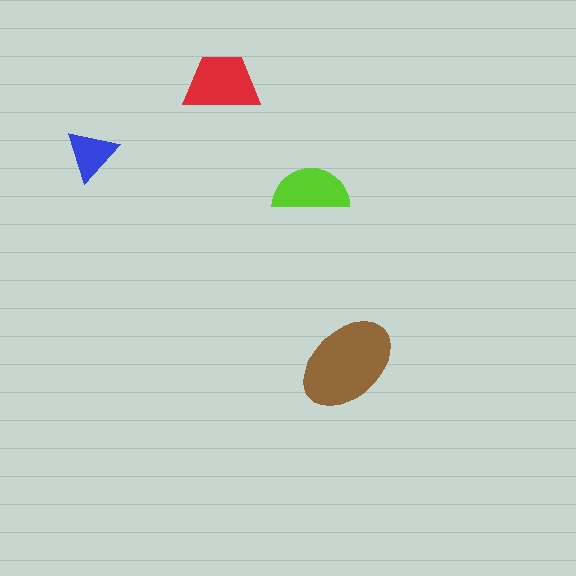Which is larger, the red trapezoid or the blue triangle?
The red trapezoid.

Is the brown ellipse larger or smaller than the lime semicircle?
Larger.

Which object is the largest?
The brown ellipse.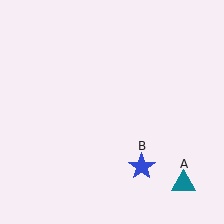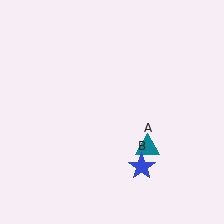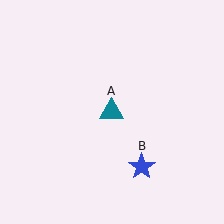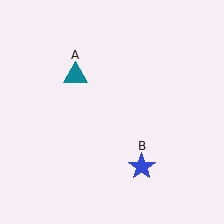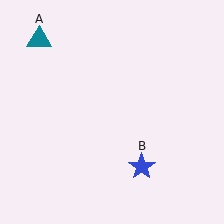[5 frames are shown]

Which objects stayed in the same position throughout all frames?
Blue star (object B) remained stationary.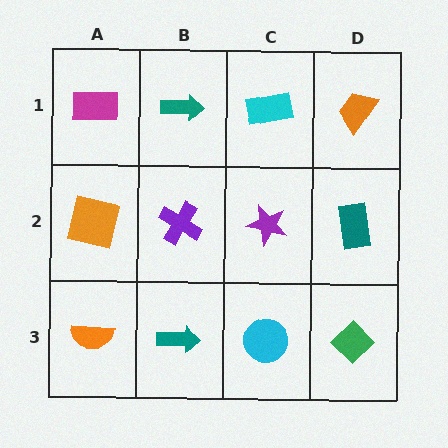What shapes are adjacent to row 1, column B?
A purple cross (row 2, column B), a magenta rectangle (row 1, column A), a cyan rectangle (row 1, column C).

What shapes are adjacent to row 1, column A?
An orange square (row 2, column A), a teal arrow (row 1, column B).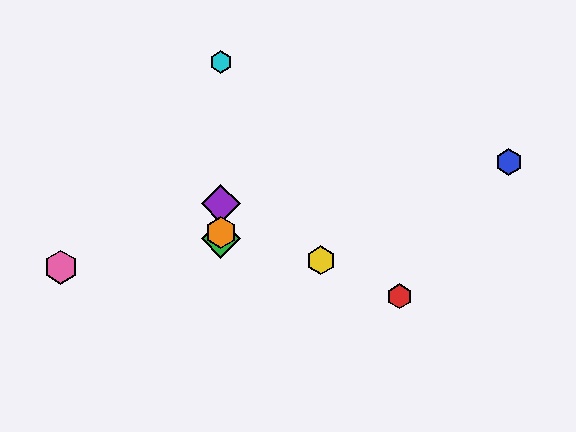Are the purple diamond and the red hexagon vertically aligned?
No, the purple diamond is at x≈221 and the red hexagon is at x≈400.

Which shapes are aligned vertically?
The green diamond, the purple diamond, the orange hexagon, the cyan hexagon are aligned vertically.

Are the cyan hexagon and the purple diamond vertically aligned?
Yes, both are at x≈221.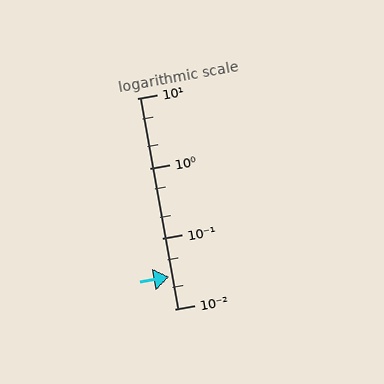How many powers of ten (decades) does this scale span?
The scale spans 3 decades, from 0.01 to 10.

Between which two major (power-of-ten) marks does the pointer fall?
The pointer is between 0.01 and 0.1.